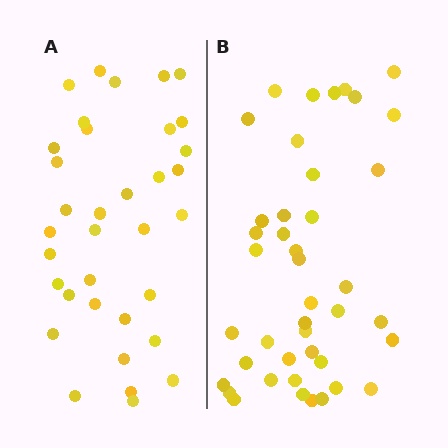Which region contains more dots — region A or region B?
Region B (the right region) has more dots.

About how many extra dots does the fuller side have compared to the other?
Region B has roughly 8 or so more dots than region A.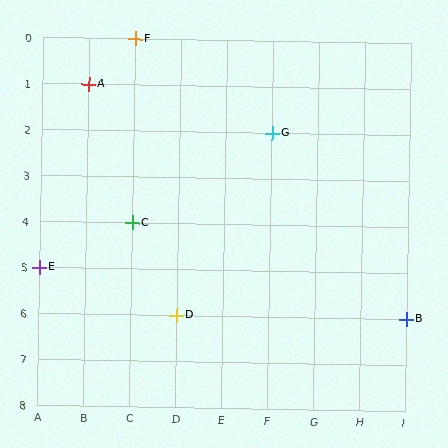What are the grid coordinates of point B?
Point B is at grid coordinates (I, 6).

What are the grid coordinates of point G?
Point G is at grid coordinates (F, 2).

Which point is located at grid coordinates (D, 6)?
Point D is at (D, 6).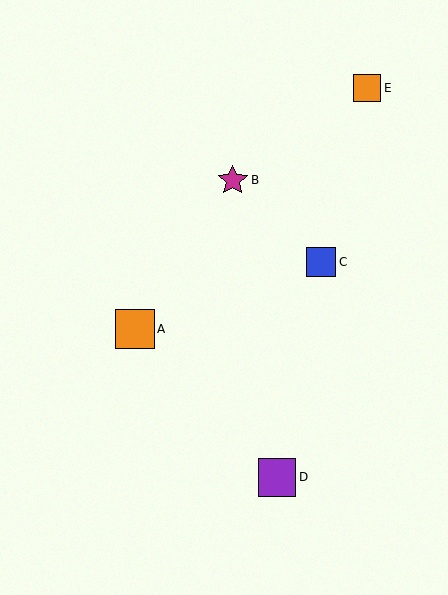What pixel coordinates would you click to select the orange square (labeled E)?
Click at (367, 88) to select the orange square E.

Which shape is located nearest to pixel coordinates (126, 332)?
The orange square (labeled A) at (135, 329) is nearest to that location.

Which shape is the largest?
The orange square (labeled A) is the largest.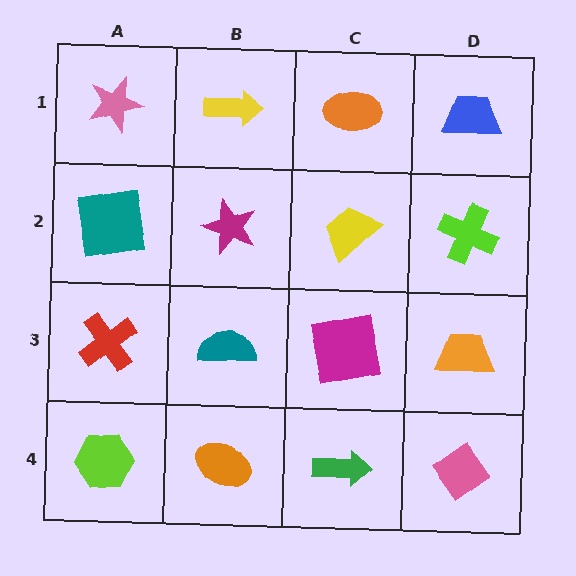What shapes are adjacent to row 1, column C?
A yellow trapezoid (row 2, column C), a yellow arrow (row 1, column B), a blue trapezoid (row 1, column D).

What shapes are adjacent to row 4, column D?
An orange trapezoid (row 3, column D), a green arrow (row 4, column C).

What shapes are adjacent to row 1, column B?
A magenta star (row 2, column B), a pink star (row 1, column A), an orange ellipse (row 1, column C).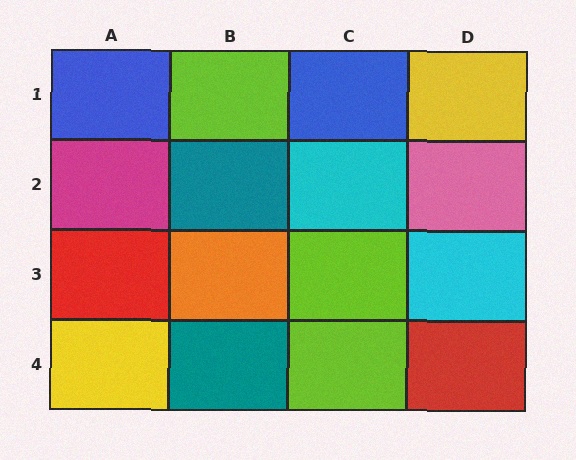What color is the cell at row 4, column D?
Red.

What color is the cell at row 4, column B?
Teal.